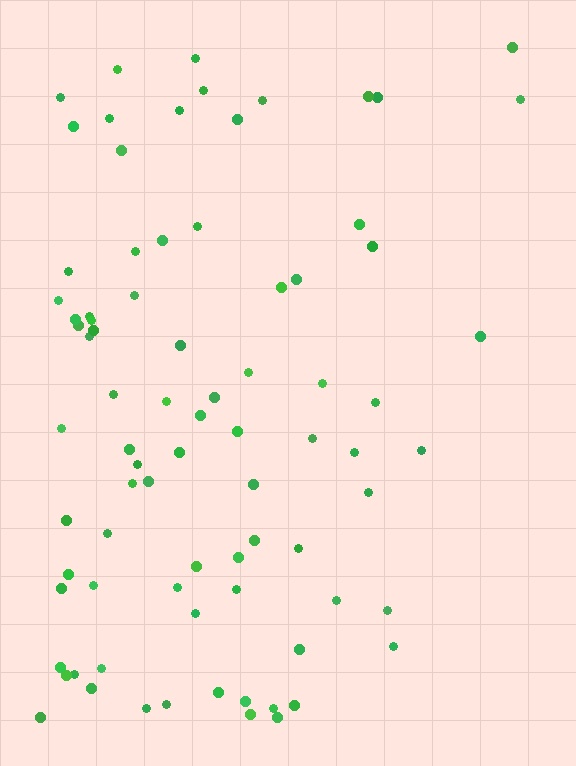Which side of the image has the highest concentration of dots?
The left.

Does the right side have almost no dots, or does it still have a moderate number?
Still a moderate number, just noticeably fewer than the left.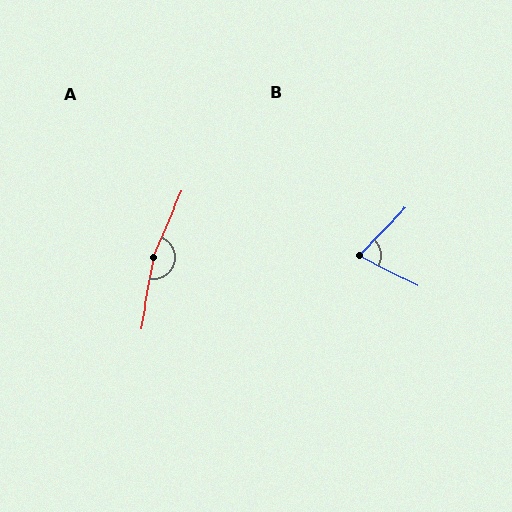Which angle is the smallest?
B, at approximately 74 degrees.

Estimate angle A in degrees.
Approximately 167 degrees.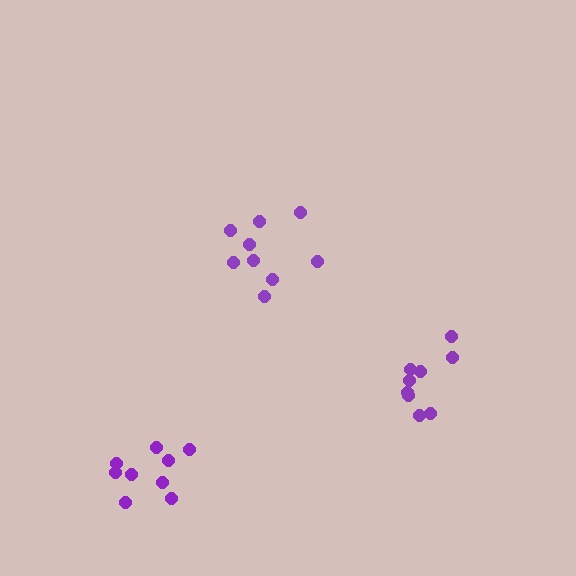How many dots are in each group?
Group 1: 9 dots, Group 2: 9 dots, Group 3: 9 dots (27 total).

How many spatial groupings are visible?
There are 3 spatial groupings.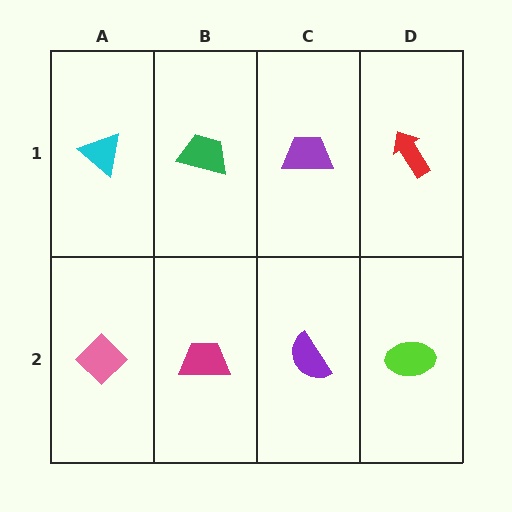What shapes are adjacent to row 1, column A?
A pink diamond (row 2, column A), a green trapezoid (row 1, column B).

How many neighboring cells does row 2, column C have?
3.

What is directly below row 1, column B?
A magenta trapezoid.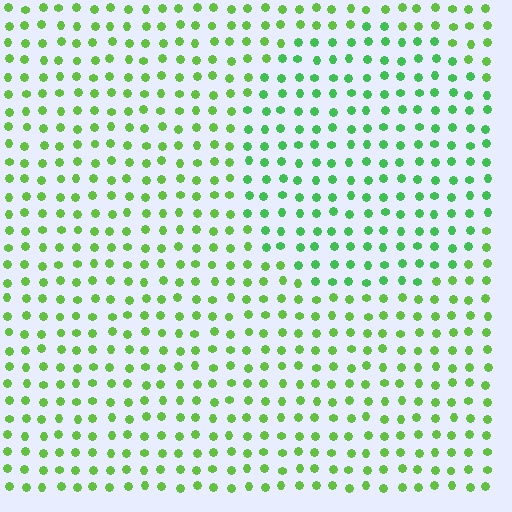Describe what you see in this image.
The image is filled with small lime elements in a uniform arrangement. A circle-shaped region is visible where the elements are tinted to a slightly different hue, forming a subtle color boundary.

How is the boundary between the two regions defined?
The boundary is defined purely by a slight shift in hue (about 25 degrees). Spacing, size, and orientation are identical on both sides.